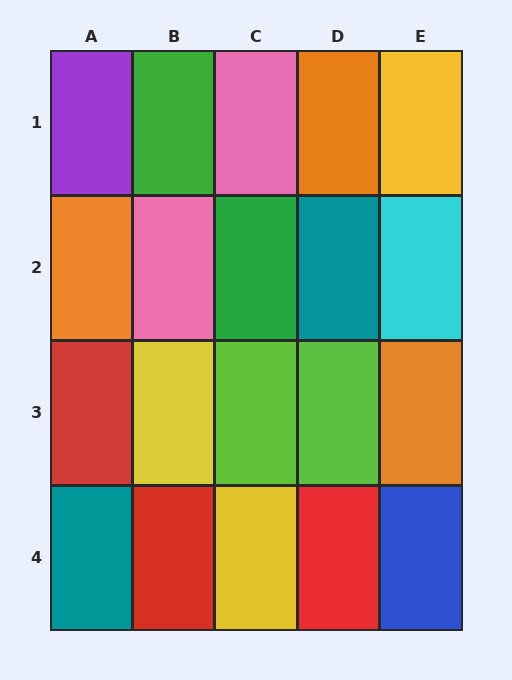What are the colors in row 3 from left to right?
Red, yellow, lime, lime, orange.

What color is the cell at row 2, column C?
Green.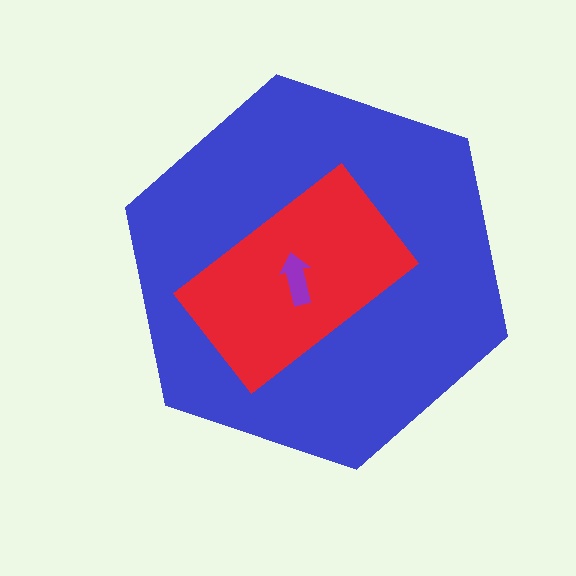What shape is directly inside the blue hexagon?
The red rectangle.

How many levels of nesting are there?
3.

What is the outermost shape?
The blue hexagon.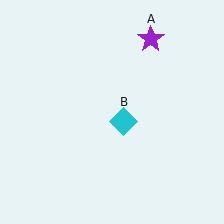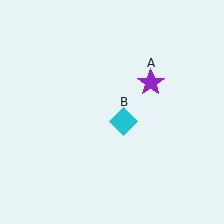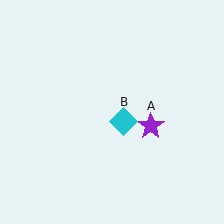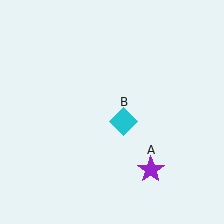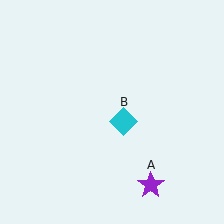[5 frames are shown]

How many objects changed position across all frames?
1 object changed position: purple star (object A).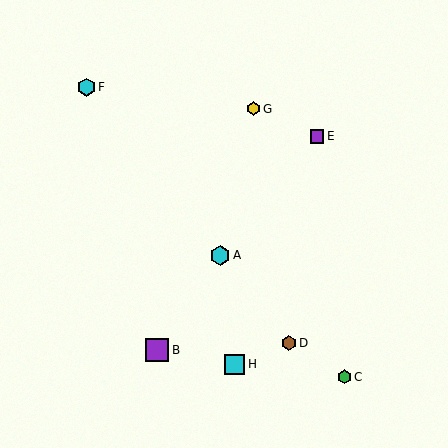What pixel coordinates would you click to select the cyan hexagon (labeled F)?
Click at (86, 87) to select the cyan hexagon F.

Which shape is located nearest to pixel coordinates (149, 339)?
The purple square (labeled B) at (157, 350) is nearest to that location.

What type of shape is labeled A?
Shape A is a cyan hexagon.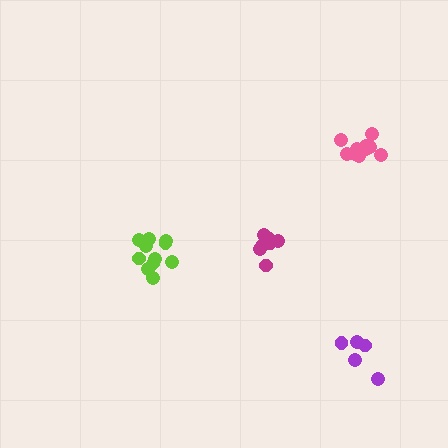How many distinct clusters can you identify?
There are 4 distinct clusters.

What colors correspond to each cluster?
The clusters are colored: pink, lime, purple, magenta.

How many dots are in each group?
Group 1: 10 dots, Group 2: 11 dots, Group 3: 5 dots, Group 4: 8 dots (34 total).